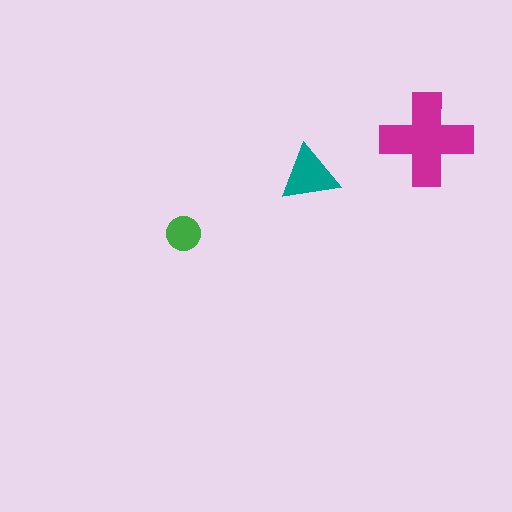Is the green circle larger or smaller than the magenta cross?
Smaller.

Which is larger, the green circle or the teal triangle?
The teal triangle.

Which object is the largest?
The magenta cross.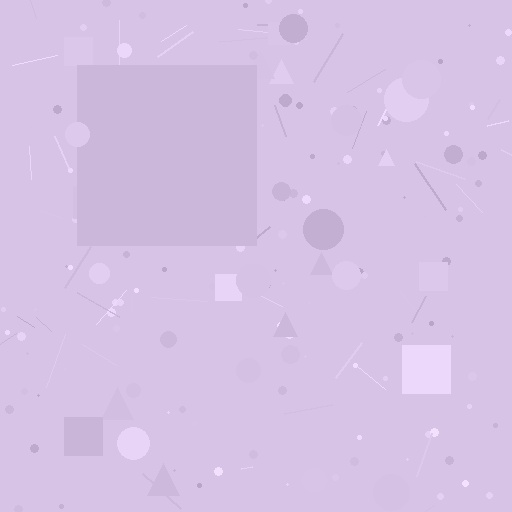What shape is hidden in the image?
A square is hidden in the image.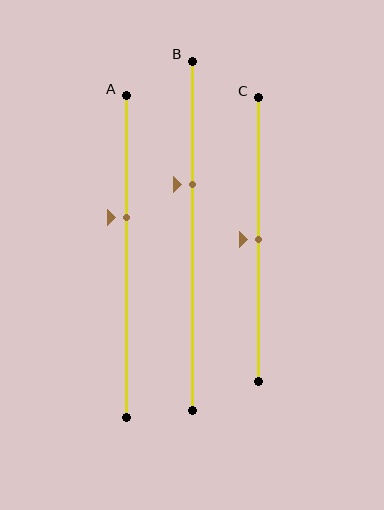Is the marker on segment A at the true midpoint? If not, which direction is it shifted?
No, the marker on segment A is shifted upward by about 12% of the segment length.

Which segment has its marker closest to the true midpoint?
Segment C has its marker closest to the true midpoint.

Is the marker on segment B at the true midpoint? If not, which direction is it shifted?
No, the marker on segment B is shifted upward by about 15% of the segment length.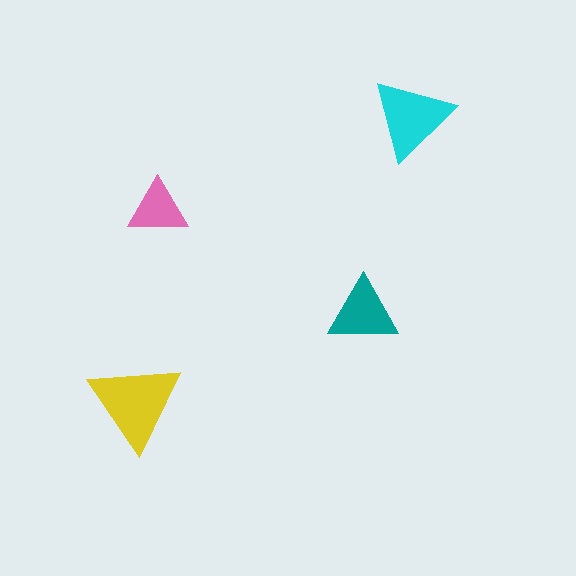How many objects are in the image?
There are 4 objects in the image.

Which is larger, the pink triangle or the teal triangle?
The teal one.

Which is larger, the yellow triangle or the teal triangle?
The yellow one.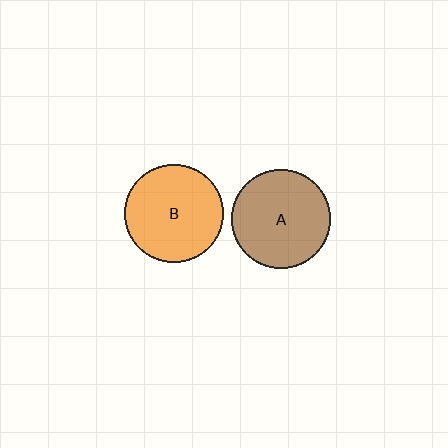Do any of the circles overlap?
No, none of the circles overlap.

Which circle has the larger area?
Circle A (brown).